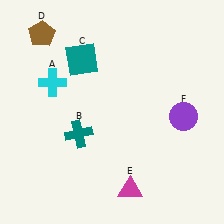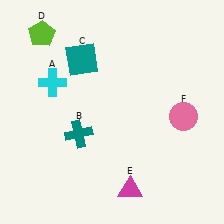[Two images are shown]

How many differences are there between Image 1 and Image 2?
There are 2 differences between the two images.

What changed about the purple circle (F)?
In Image 1, F is purple. In Image 2, it changed to pink.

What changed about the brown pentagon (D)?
In Image 1, D is brown. In Image 2, it changed to lime.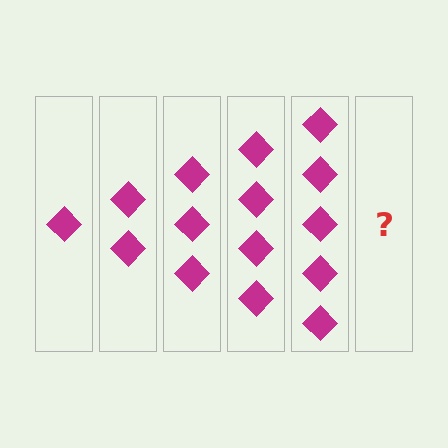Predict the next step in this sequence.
The next step is 6 diamonds.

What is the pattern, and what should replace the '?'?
The pattern is that each step adds one more diamond. The '?' should be 6 diamonds.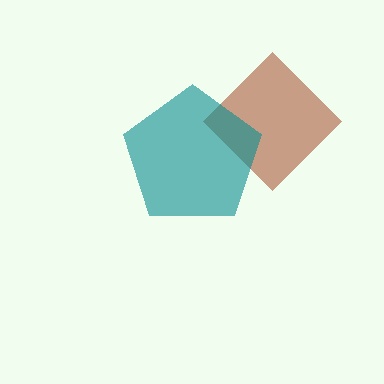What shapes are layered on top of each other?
The layered shapes are: a brown diamond, a teal pentagon.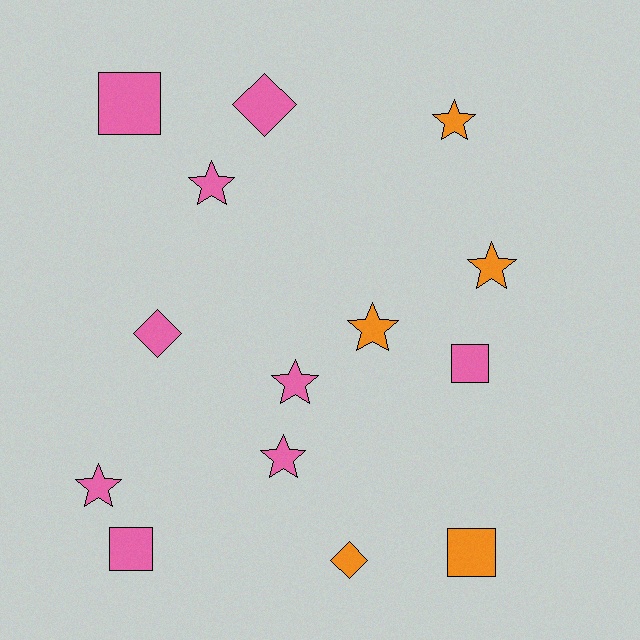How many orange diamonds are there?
There is 1 orange diamond.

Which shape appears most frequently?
Star, with 7 objects.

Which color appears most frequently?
Pink, with 9 objects.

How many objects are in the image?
There are 14 objects.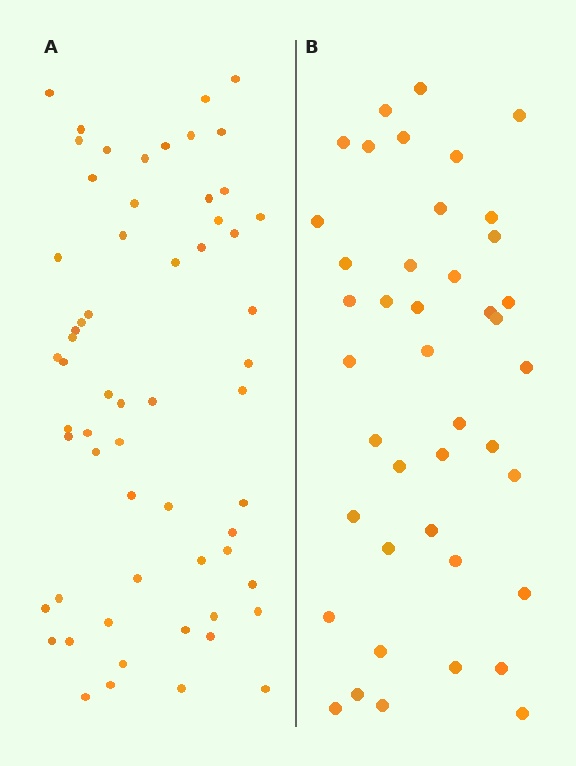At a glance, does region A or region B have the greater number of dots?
Region A (the left region) has more dots.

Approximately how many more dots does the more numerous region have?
Region A has approximately 20 more dots than region B.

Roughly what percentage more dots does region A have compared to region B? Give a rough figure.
About 45% more.